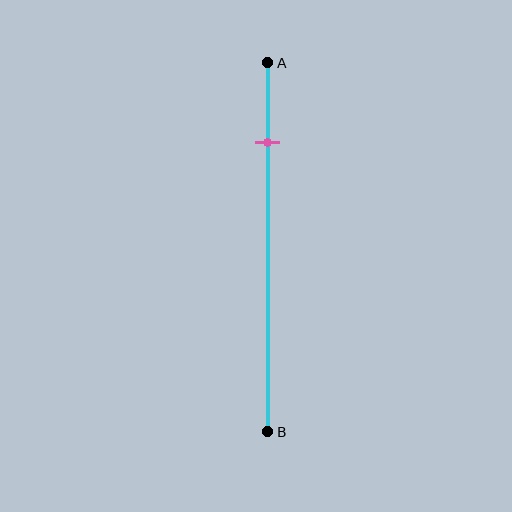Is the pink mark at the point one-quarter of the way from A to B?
No, the mark is at about 20% from A, not at the 25% one-quarter point.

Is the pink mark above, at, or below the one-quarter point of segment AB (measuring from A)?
The pink mark is above the one-quarter point of segment AB.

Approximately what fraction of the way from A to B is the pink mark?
The pink mark is approximately 20% of the way from A to B.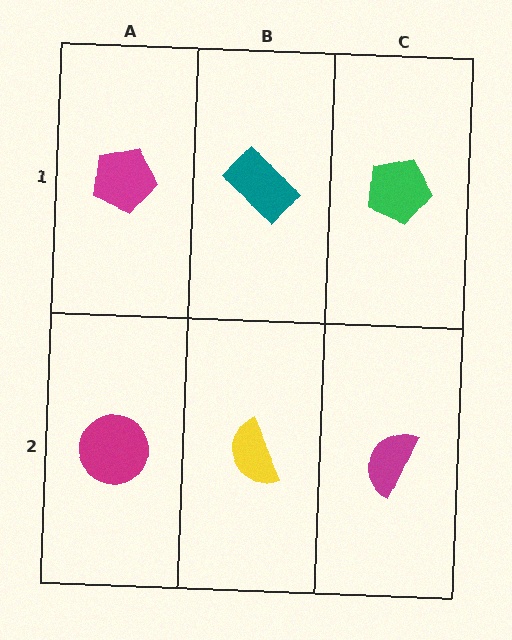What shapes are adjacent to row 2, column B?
A teal rectangle (row 1, column B), a magenta circle (row 2, column A), a magenta semicircle (row 2, column C).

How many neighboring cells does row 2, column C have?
2.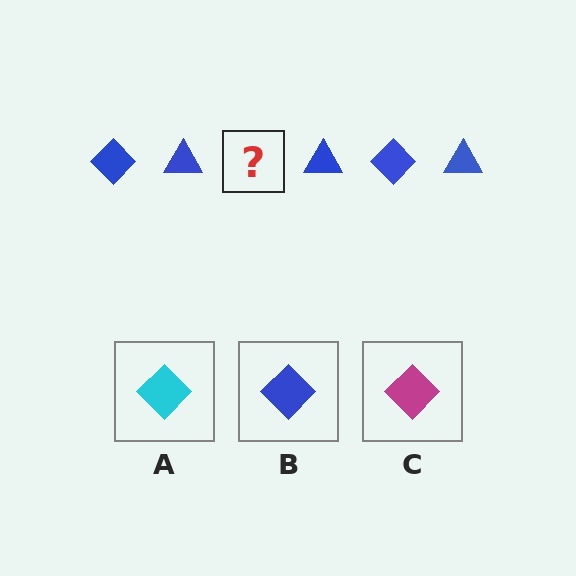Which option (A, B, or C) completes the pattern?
B.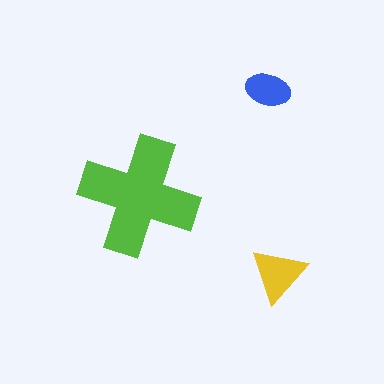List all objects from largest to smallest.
The lime cross, the yellow triangle, the blue ellipse.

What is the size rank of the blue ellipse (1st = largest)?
3rd.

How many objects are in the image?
There are 3 objects in the image.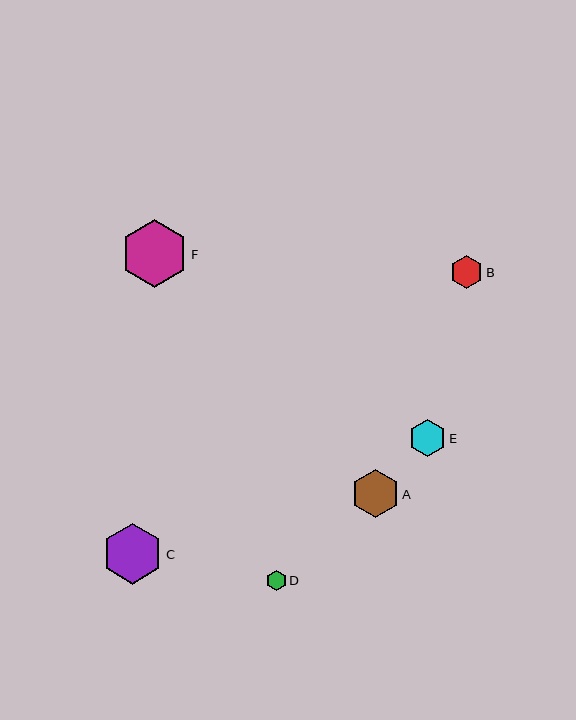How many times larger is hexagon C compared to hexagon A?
Hexagon C is approximately 1.3 times the size of hexagon A.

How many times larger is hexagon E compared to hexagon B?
Hexagon E is approximately 1.1 times the size of hexagon B.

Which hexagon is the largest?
Hexagon F is the largest with a size of approximately 68 pixels.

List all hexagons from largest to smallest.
From largest to smallest: F, C, A, E, B, D.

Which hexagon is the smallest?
Hexagon D is the smallest with a size of approximately 20 pixels.